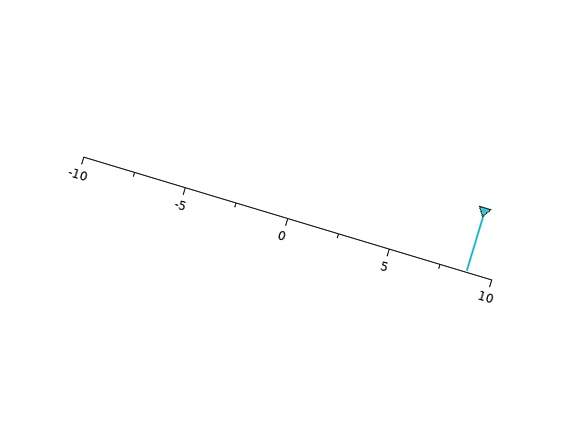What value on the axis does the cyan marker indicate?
The marker indicates approximately 8.8.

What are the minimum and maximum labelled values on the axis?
The axis runs from -10 to 10.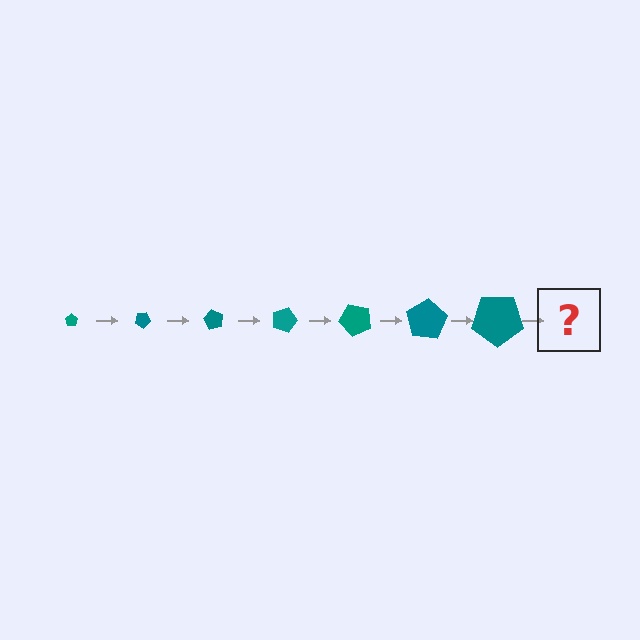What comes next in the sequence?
The next element should be a pentagon, larger than the previous one and rotated 210 degrees from the start.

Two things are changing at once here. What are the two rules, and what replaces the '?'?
The two rules are that the pentagon grows larger each step and it rotates 30 degrees each step. The '?' should be a pentagon, larger than the previous one and rotated 210 degrees from the start.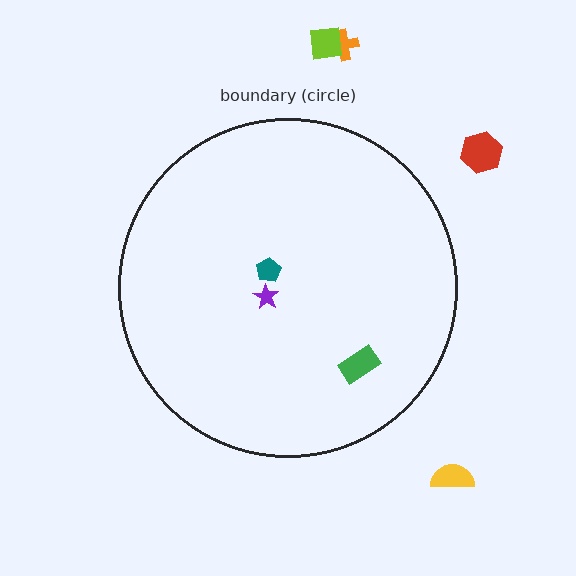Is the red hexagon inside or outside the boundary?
Outside.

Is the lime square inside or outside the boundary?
Outside.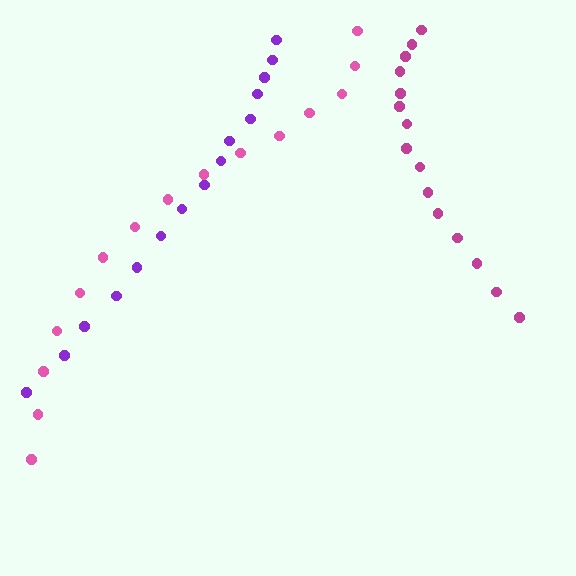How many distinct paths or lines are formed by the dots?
There are 3 distinct paths.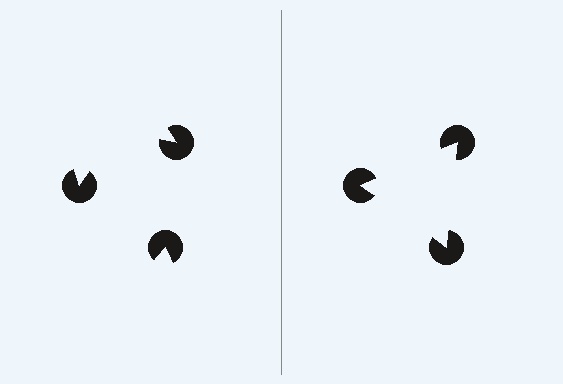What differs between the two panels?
The pac-man discs are positioned identically on both sides; only the wedge orientations differ. On the right they align to a triangle; on the left they are misaligned.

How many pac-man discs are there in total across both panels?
6 — 3 on each side.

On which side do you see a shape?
An illusory triangle appears on the right side. On the left side the wedge cuts are rotated, so no coherent shape forms.